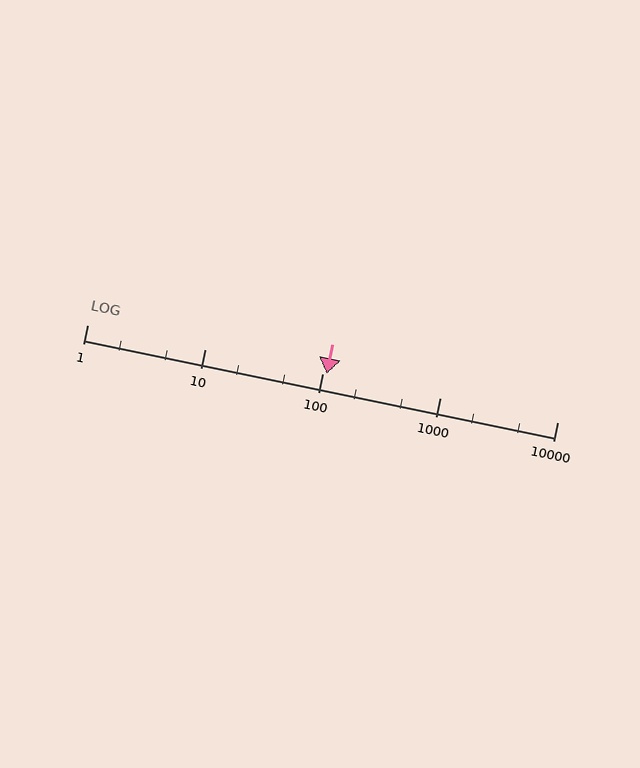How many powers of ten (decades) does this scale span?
The scale spans 4 decades, from 1 to 10000.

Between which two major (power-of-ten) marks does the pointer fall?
The pointer is between 100 and 1000.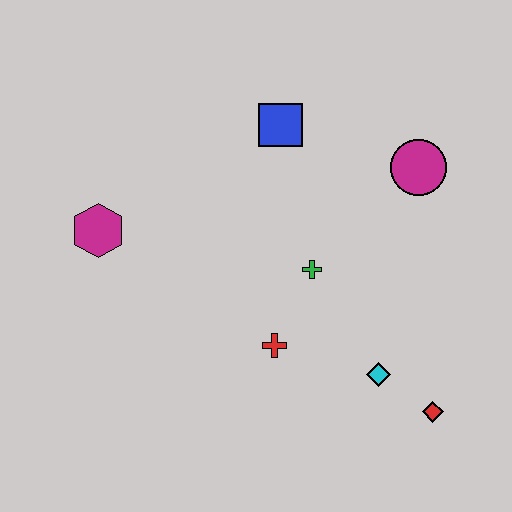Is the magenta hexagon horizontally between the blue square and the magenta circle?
No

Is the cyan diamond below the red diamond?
No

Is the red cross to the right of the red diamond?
No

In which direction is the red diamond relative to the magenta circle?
The red diamond is below the magenta circle.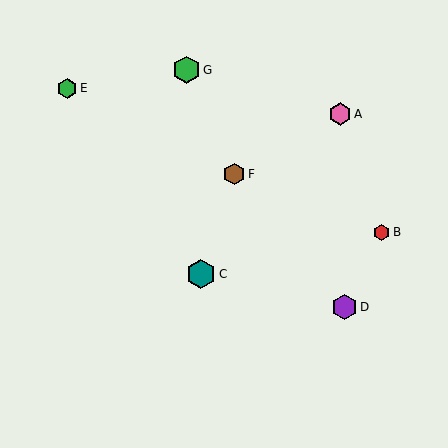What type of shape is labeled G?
Shape G is a green hexagon.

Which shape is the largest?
The teal hexagon (labeled C) is the largest.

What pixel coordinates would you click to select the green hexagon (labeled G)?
Click at (186, 70) to select the green hexagon G.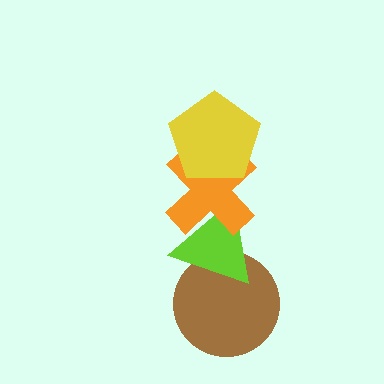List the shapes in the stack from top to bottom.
From top to bottom: the yellow pentagon, the orange cross, the lime triangle, the brown circle.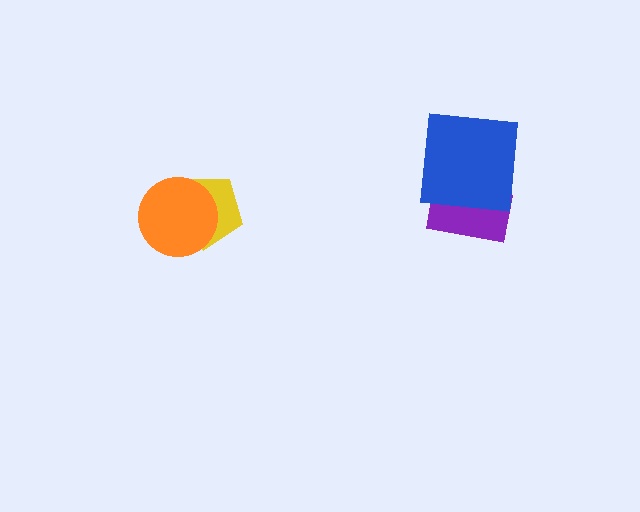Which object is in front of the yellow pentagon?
The orange circle is in front of the yellow pentagon.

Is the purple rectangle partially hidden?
Yes, it is partially covered by another shape.